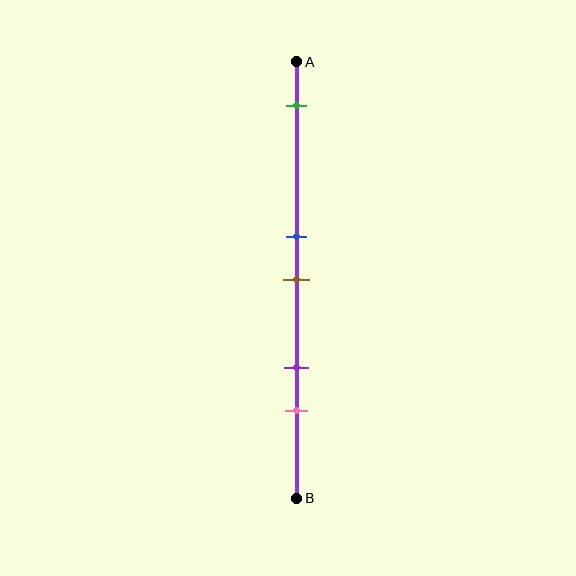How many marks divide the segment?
There are 5 marks dividing the segment.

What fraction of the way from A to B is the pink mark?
The pink mark is approximately 80% (0.8) of the way from A to B.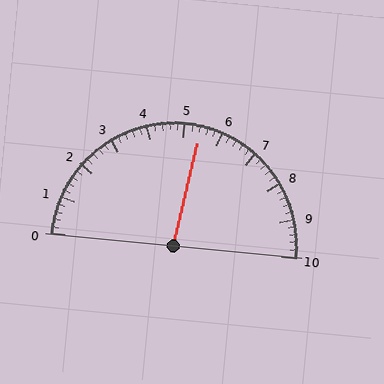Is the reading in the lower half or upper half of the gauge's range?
The reading is in the upper half of the range (0 to 10).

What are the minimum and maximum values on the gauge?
The gauge ranges from 0 to 10.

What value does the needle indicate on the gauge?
The needle indicates approximately 5.4.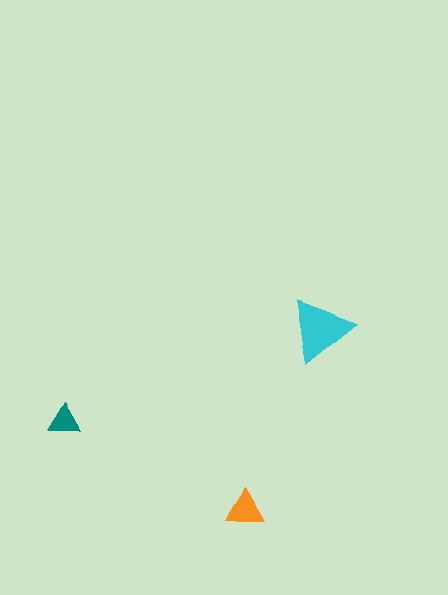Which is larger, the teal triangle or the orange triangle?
The orange one.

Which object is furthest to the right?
The cyan triangle is rightmost.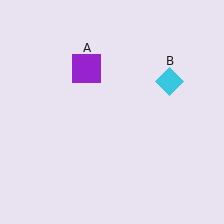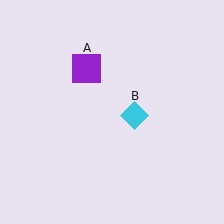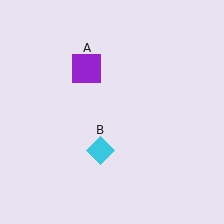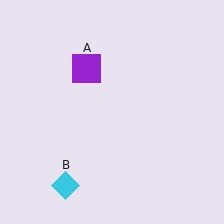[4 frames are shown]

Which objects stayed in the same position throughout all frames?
Purple square (object A) remained stationary.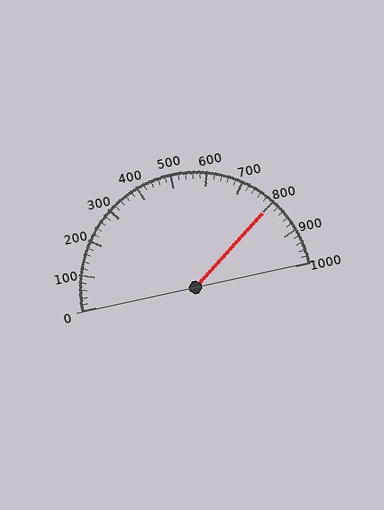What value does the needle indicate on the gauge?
The needle indicates approximately 800.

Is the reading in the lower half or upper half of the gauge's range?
The reading is in the upper half of the range (0 to 1000).